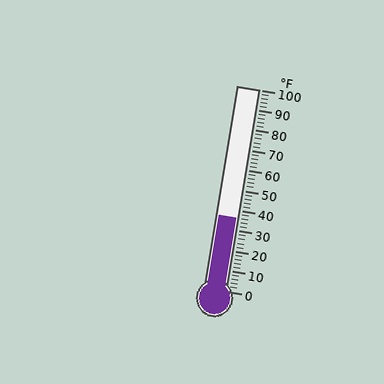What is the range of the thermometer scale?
The thermometer scale ranges from 0°F to 100°F.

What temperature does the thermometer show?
The thermometer shows approximately 36°F.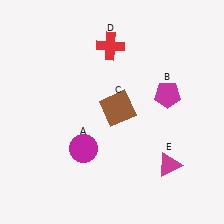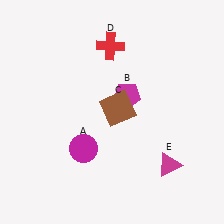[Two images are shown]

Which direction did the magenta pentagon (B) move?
The magenta pentagon (B) moved left.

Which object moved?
The magenta pentagon (B) moved left.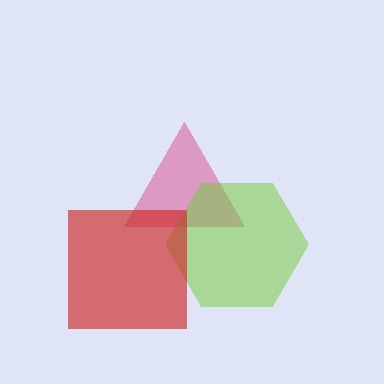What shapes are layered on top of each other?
The layered shapes are: a pink triangle, a lime hexagon, a red square.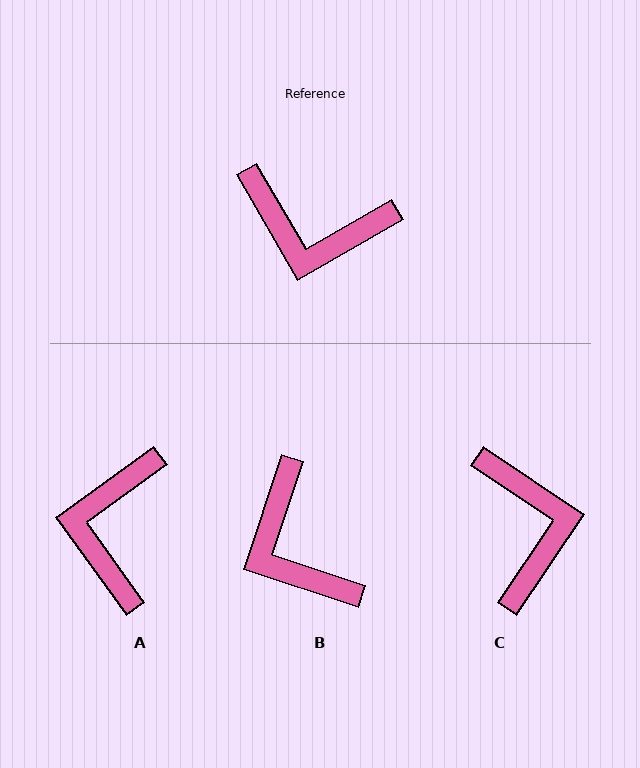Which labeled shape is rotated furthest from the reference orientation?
C, about 116 degrees away.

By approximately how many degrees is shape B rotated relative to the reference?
Approximately 48 degrees clockwise.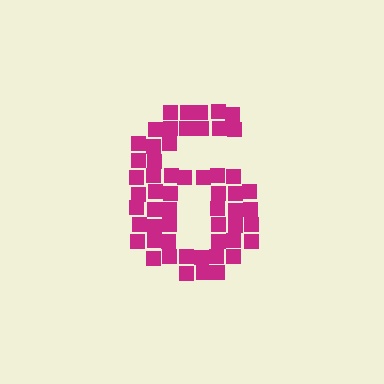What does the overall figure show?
The overall figure shows the digit 6.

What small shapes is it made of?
It is made of small squares.